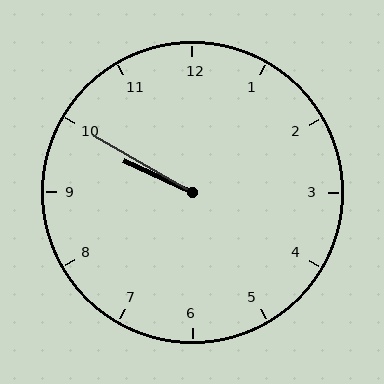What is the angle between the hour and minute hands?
Approximately 5 degrees.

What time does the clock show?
9:50.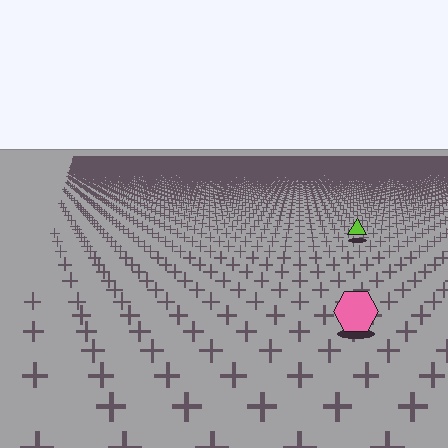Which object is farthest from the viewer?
The lime triangle is farthest from the viewer. It appears smaller and the ground texture around it is denser.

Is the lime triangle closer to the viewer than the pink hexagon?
No. The pink hexagon is closer — you can tell from the texture gradient: the ground texture is coarser near it.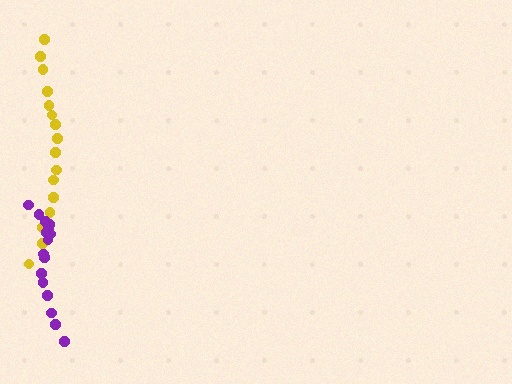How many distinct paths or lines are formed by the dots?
There are 2 distinct paths.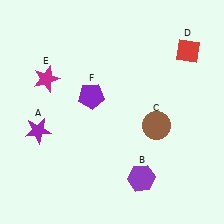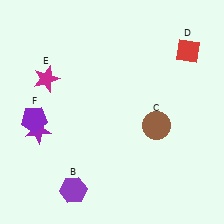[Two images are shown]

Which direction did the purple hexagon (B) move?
The purple hexagon (B) moved left.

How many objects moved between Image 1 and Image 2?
2 objects moved between the two images.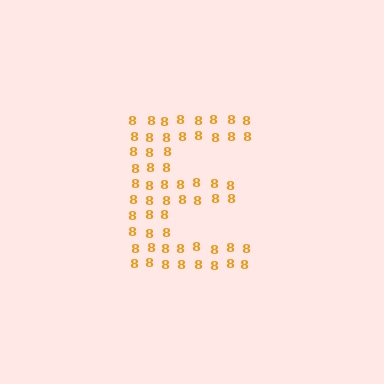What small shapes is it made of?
It is made of small digit 8's.